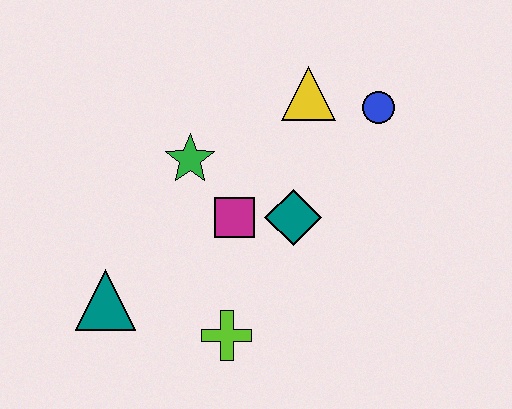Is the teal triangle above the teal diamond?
No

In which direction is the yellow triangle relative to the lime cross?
The yellow triangle is above the lime cross.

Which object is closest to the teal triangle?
The lime cross is closest to the teal triangle.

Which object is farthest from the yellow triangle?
The teal triangle is farthest from the yellow triangle.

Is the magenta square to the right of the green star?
Yes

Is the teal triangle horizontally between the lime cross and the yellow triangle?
No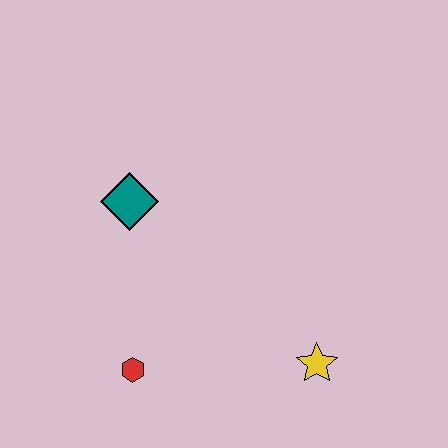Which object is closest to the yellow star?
The red hexagon is closest to the yellow star.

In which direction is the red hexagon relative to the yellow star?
The red hexagon is to the left of the yellow star.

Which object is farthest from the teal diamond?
The yellow star is farthest from the teal diamond.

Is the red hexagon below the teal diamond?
Yes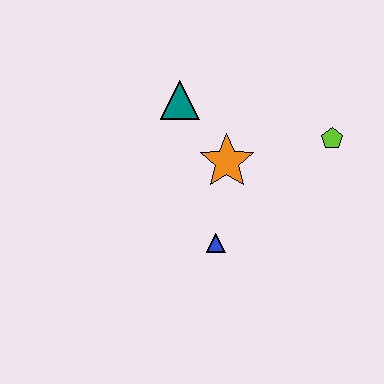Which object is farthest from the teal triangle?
The lime pentagon is farthest from the teal triangle.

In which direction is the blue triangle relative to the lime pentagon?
The blue triangle is to the left of the lime pentagon.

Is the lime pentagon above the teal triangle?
No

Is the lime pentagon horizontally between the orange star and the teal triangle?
No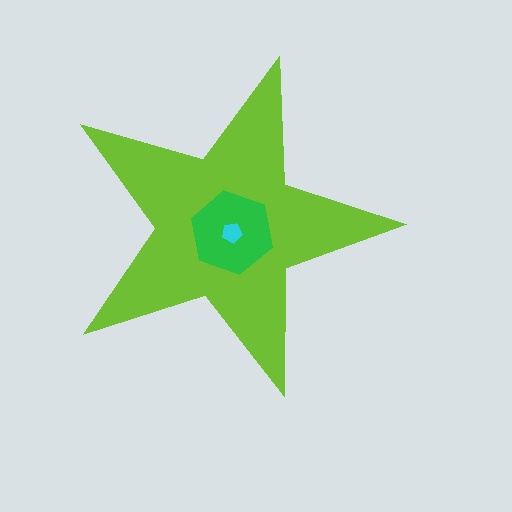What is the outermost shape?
The lime star.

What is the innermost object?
The cyan pentagon.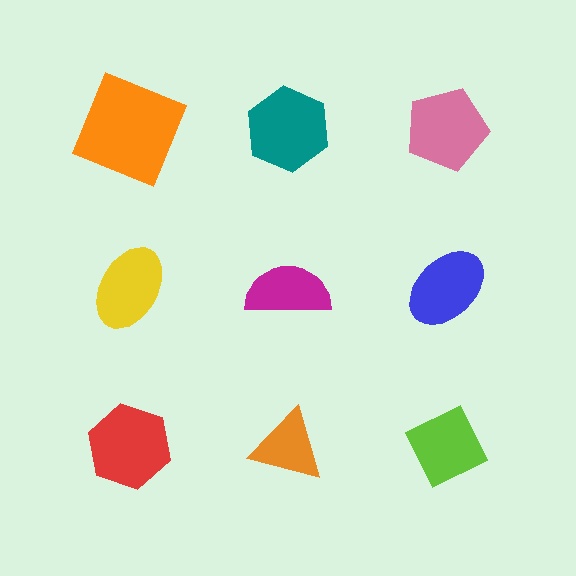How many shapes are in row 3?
3 shapes.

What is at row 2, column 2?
A magenta semicircle.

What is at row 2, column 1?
A yellow ellipse.